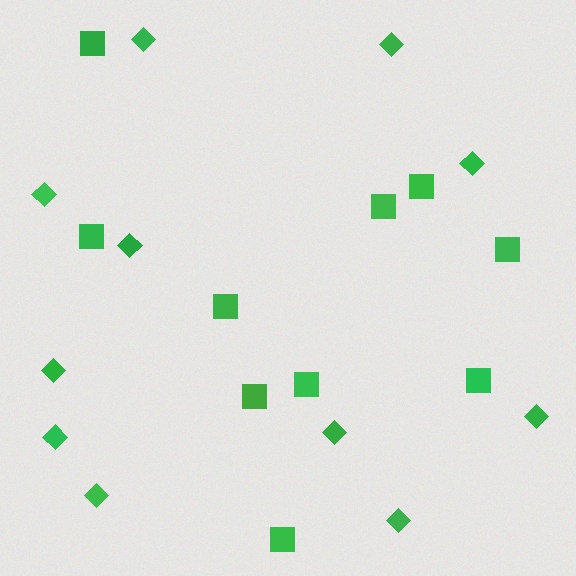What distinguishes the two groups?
There are 2 groups: one group of squares (10) and one group of diamonds (11).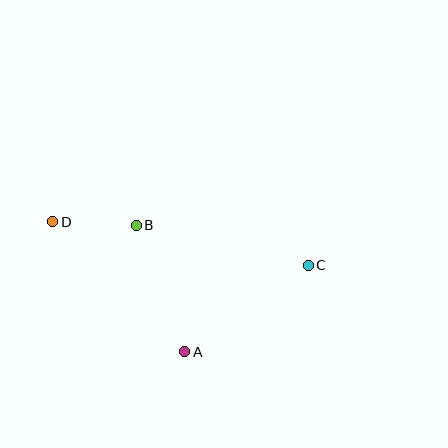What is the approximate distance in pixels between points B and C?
The distance between B and C is approximately 177 pixels.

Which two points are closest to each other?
Points B and D are closest to each other.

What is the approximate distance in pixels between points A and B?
The distance between A and B is approximately 135 pixels.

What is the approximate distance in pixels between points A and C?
The distance between A and C is approximately 151 pixels.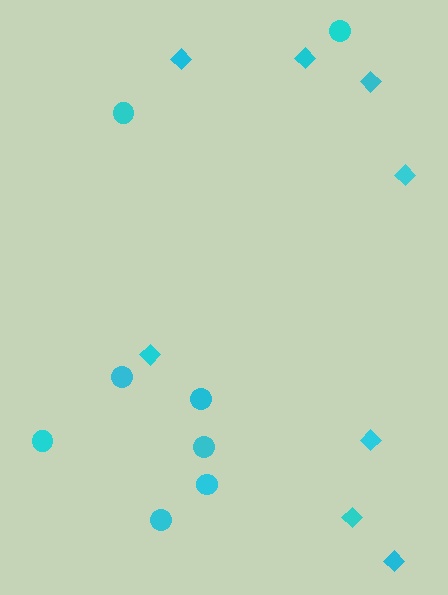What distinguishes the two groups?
There are 2 groups: one group of circles (8) and one group of diamonds (8).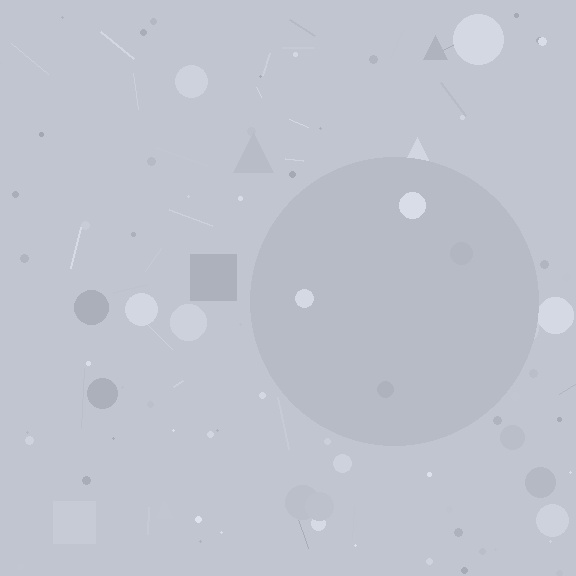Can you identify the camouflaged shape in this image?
The camouflaged shape is a circle.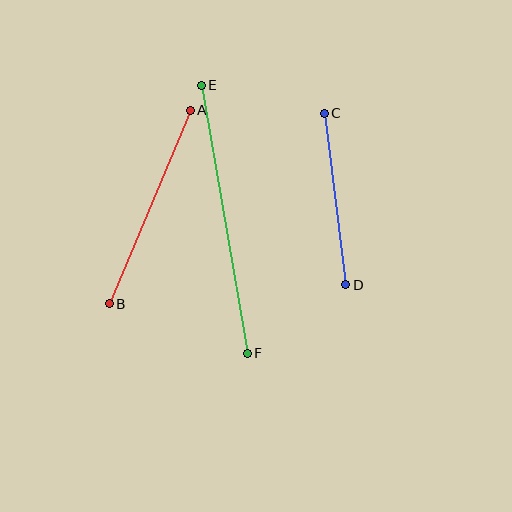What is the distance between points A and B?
The distance is approximately 210 pixels.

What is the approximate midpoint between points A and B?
The midpoint is at approximately (150, 207) pixels.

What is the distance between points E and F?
The distance is approximately 272 pixels.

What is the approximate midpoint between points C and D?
The midpoint is at approximately (335, 199) pixels.